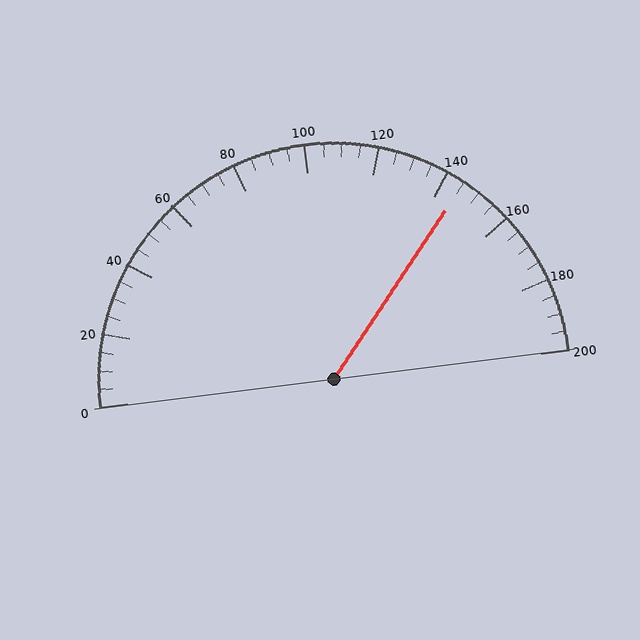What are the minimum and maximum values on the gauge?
The gauge ranges from 0 to 200.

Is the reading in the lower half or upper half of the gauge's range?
The reading is in the upper half of the range (0 to 200).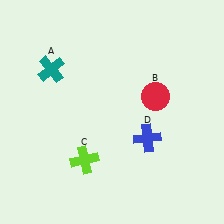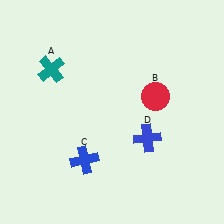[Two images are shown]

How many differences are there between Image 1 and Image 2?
There is 1 difference between the two images.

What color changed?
The cross (C) changed from lime in Image 1 to blue in Image 2.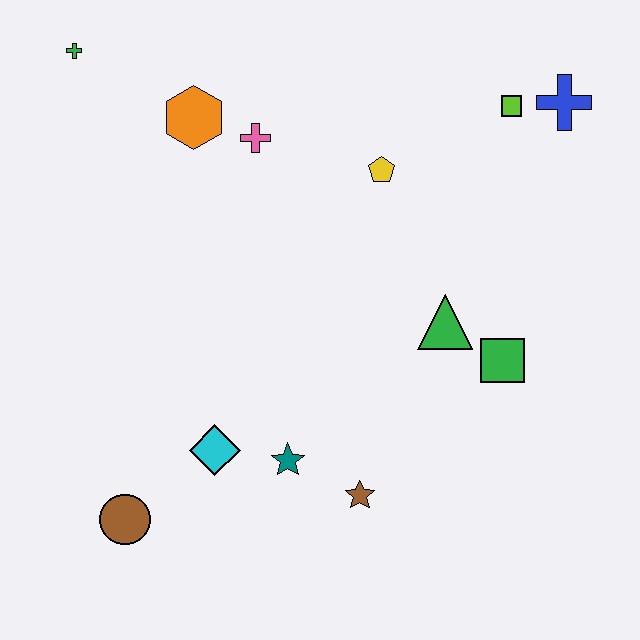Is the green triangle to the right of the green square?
No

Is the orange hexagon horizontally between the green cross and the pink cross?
Yes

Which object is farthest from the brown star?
The green cross is farthest from the brown star.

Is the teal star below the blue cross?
Yes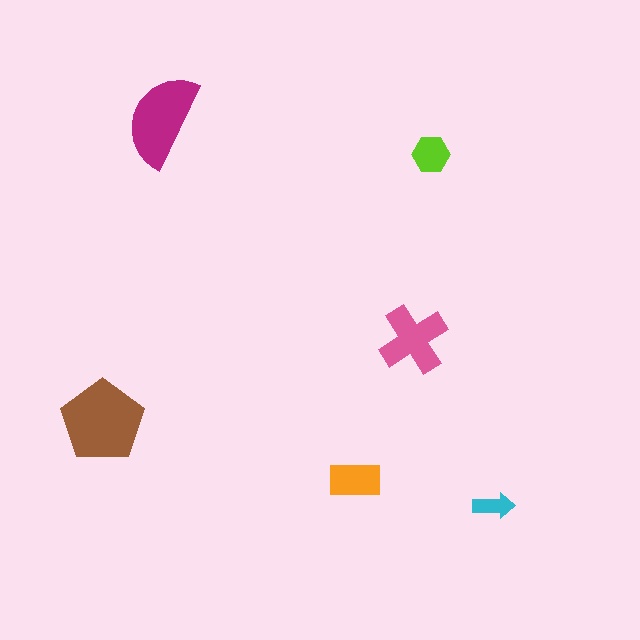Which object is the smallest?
The cyan arrow.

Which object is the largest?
The brown pentagon.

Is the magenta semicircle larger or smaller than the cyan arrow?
Larger.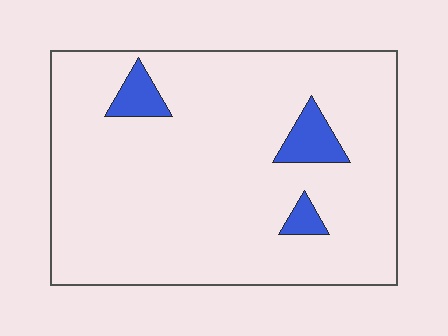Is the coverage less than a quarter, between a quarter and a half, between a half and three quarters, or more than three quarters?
Less than a quarter.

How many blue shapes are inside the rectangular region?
3.